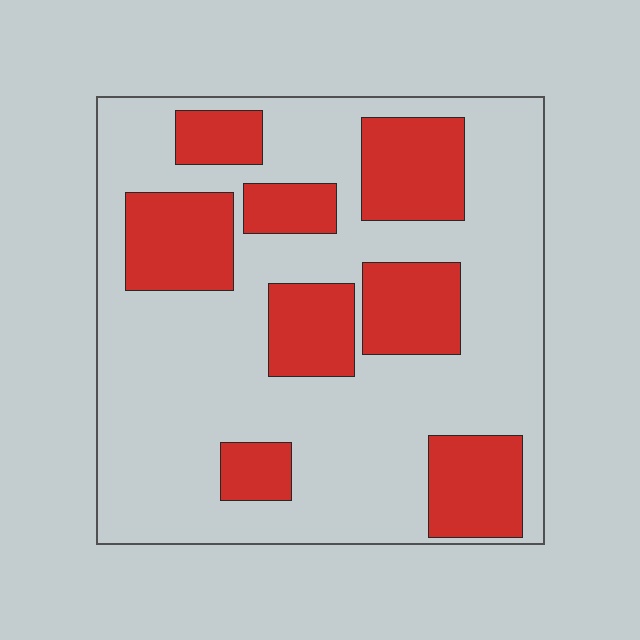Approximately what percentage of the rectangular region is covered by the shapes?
Approximately 30%.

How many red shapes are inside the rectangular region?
8.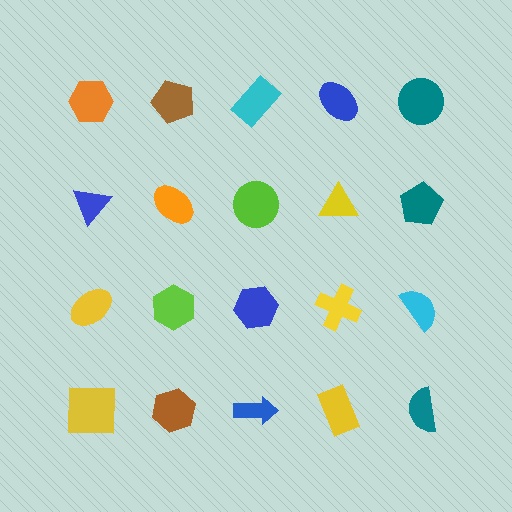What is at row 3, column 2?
A lime hexagon.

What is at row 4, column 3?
A blue arrow.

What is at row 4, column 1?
A yellow square.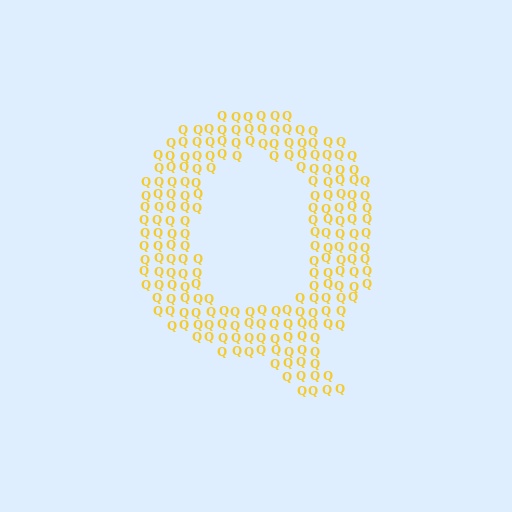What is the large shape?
The large shape is the letter Q.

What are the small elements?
The small elements are letter Q's.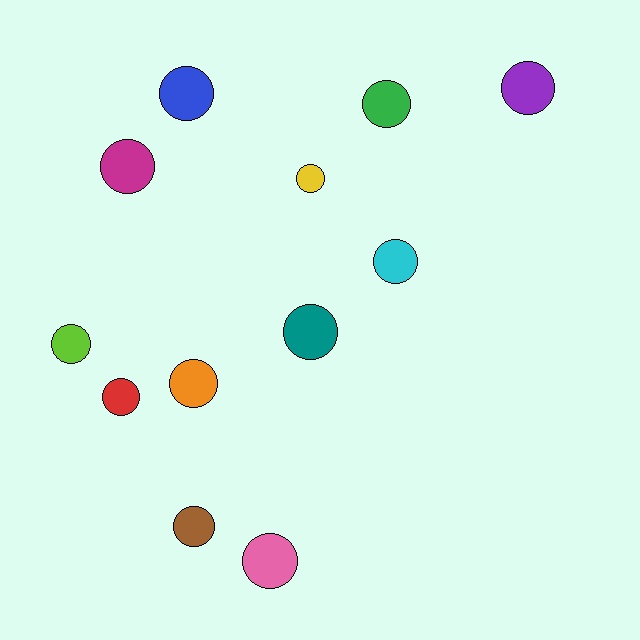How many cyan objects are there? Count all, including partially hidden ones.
There is 1 cyan object.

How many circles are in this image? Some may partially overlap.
There are 12 circles.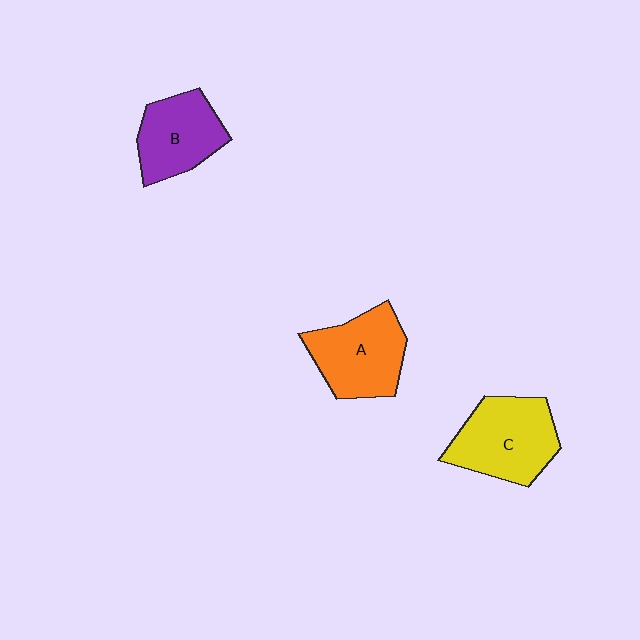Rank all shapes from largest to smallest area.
From largest to smallest: C (yellow), A (orange), B (purple).